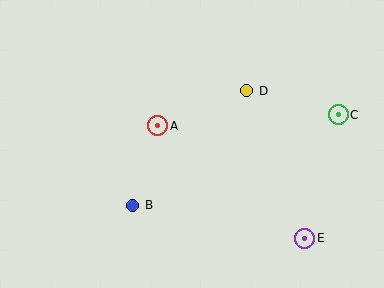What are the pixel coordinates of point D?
Point D is at (247, 91).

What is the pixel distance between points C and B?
The distance between C and B is 225 pixels.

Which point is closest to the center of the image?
Point A at (158, 126) is closest to the center.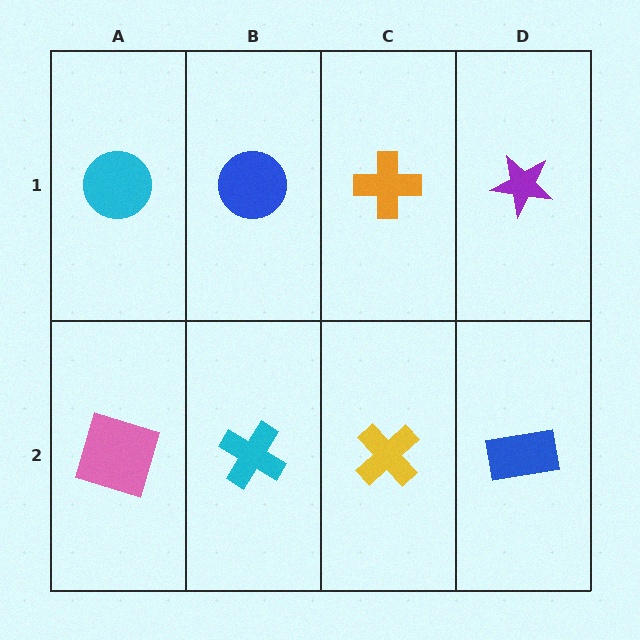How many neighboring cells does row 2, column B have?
3.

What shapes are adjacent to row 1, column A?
A pink square (row 2, column A), a blue circle (row 1, column B).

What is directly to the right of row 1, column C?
A purple star.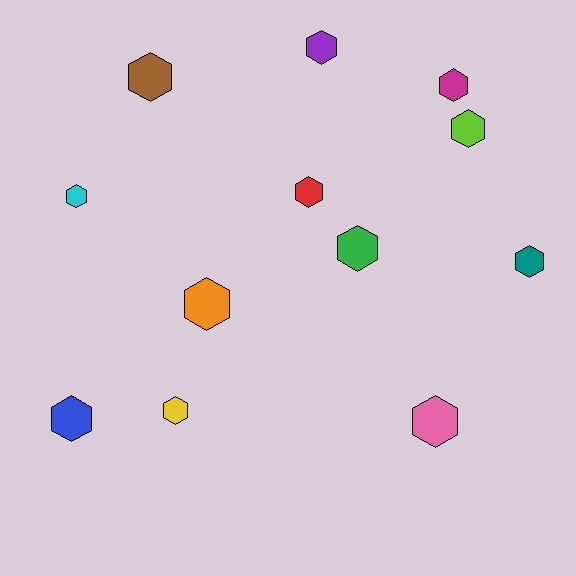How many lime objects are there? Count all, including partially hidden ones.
There is 1 lime object.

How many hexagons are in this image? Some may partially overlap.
There are 12 hexagons.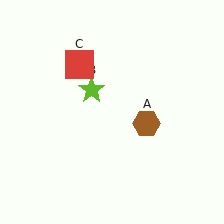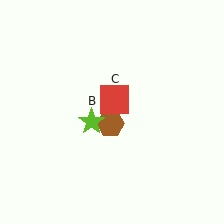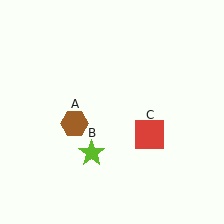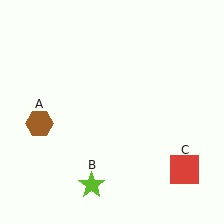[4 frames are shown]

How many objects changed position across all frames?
3 objects changed position: brown hexagon (object A), lime star (object B), red square (object C).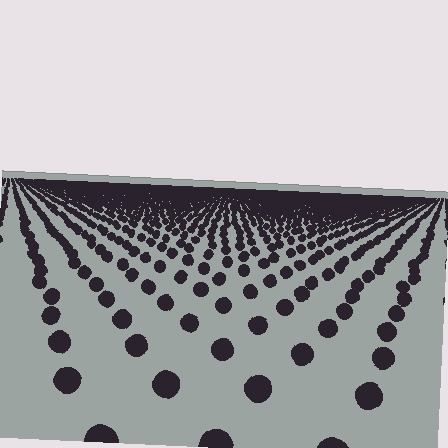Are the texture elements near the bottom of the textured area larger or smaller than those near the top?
Larger. Near the bottom, elements are closer to the viewer and appear at a bigger on-screen size.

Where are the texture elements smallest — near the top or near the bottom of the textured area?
Near the top.